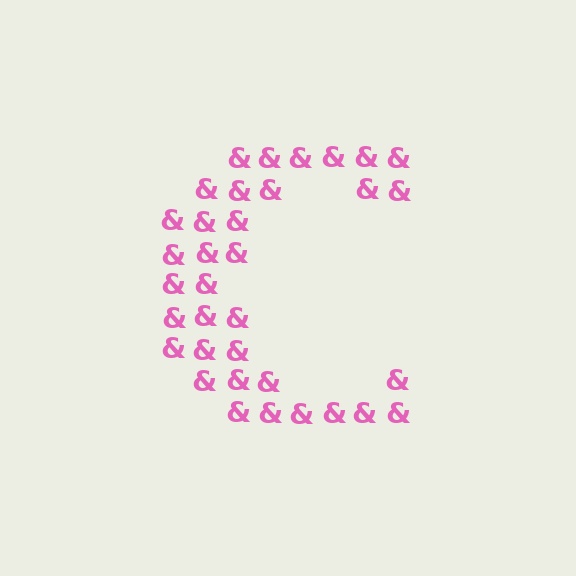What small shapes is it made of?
It is made of small ampersands.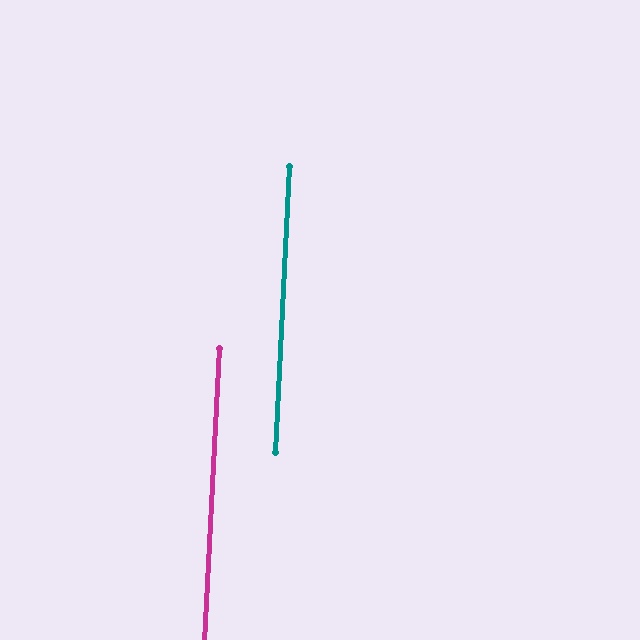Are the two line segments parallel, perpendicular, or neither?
Parallel — their directions differ by only 0.1°.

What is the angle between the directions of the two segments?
Approximately 0 degrees.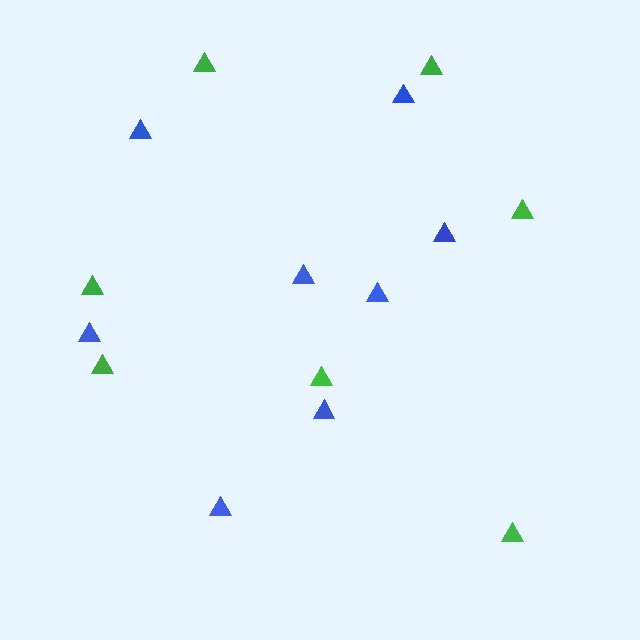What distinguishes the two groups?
There are 2 groups: one group of blue triangles (8) and one group of green triangles (7).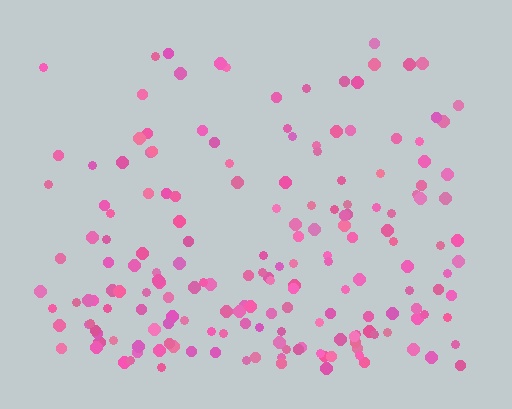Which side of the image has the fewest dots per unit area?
The top.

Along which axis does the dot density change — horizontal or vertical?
Vertical.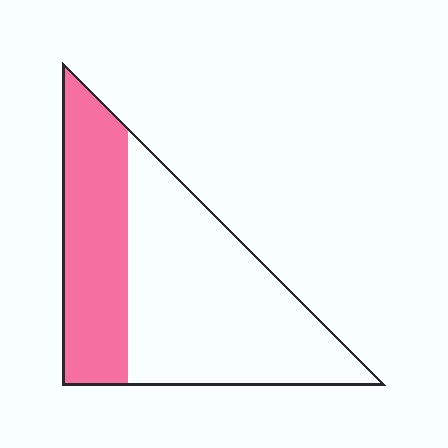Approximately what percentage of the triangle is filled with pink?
Approximately 35%.